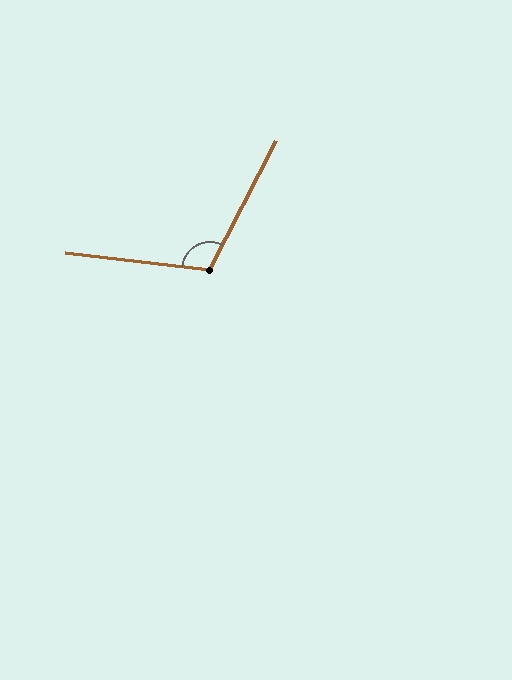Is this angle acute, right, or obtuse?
It is obtuse.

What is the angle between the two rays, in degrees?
Approximately 111 degrees.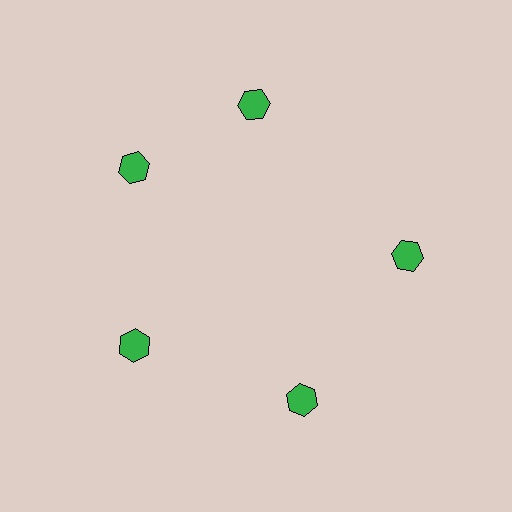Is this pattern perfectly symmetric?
No. The 5 green hexagons are arranged in a ring, but one element near the 1 o'clock position is rotated out of alignment along the ring, breaking the 5-fold rotational symmetry.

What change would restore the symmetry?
The symmetry would be restored by rotating it back into even spacing with its neighbors so that all 5 hexagons sit at equal angles and equal distance from the center.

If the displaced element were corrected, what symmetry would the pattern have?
It would have 5-fold rotational symmetry — the pattern would map onto itself every 72 degrees.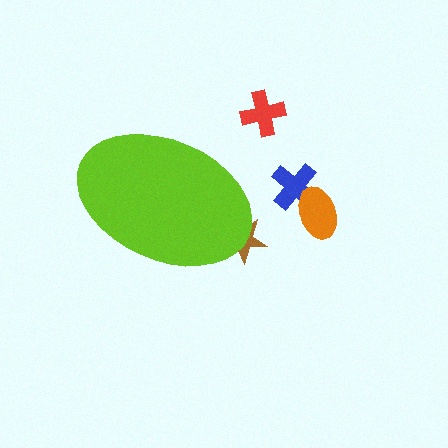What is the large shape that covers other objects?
A lime ellipse.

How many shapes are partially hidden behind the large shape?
1 shape is partially hidden.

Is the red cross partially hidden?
No, the red cross is fully visible.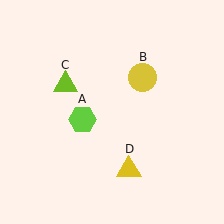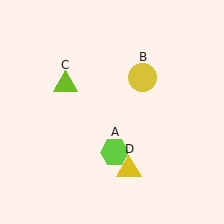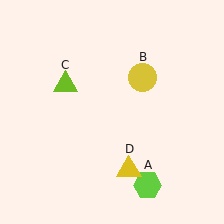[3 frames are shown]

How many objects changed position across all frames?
1 object changed position: lime hexagon (object A).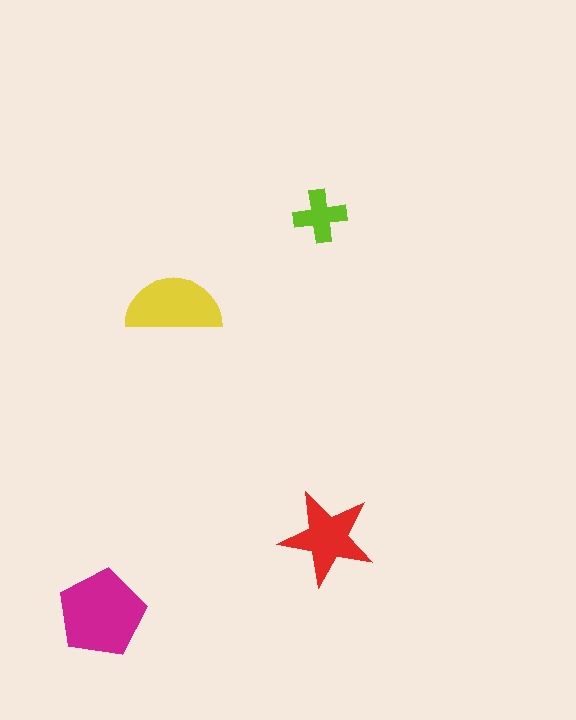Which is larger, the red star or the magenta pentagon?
The magenta pentagon.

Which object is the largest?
The magenta pentagon.